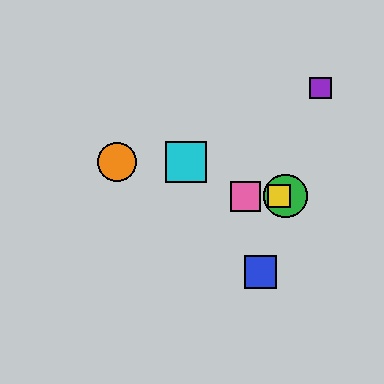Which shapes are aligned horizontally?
The red square, the green circle, the yellow square, the pink square are aligned horizontally.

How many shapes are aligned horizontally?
4 shapes (the red square, the green circle, the yellow square, the pink square) are aligned horizontally.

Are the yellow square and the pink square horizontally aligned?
Yes, both are at y≈196.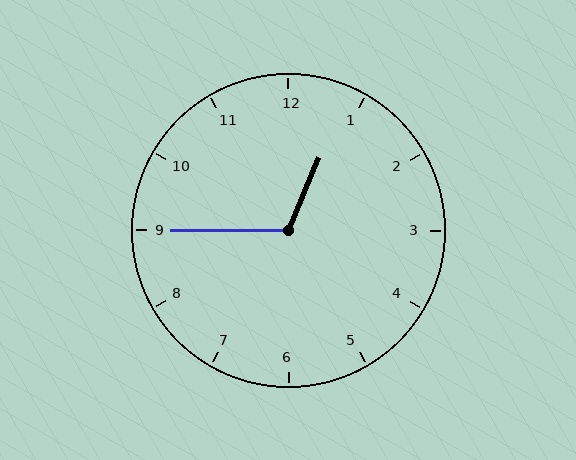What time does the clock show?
12:45.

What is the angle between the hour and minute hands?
Approximately 112 degrees.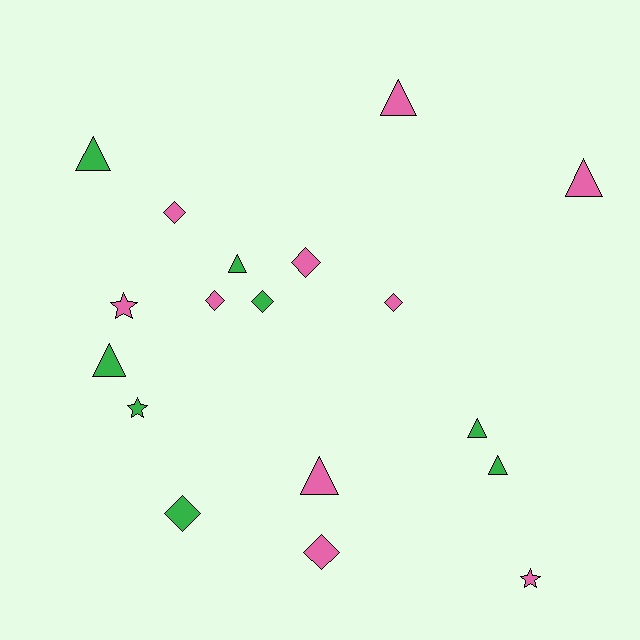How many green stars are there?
There is 1 green star.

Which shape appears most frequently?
Triangle, with 8 objects.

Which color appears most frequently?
Pink, with 10 objects.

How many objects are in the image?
There are 18 objects.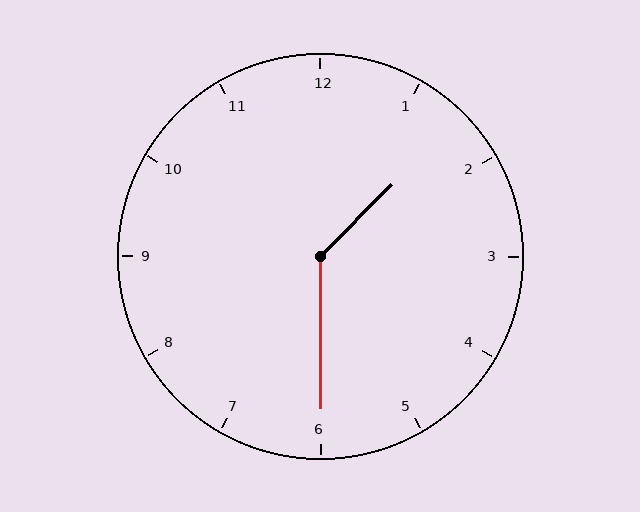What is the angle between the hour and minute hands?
Approximately 135 degrees.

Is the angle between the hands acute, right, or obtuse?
It is obtuse.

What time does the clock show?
1:30.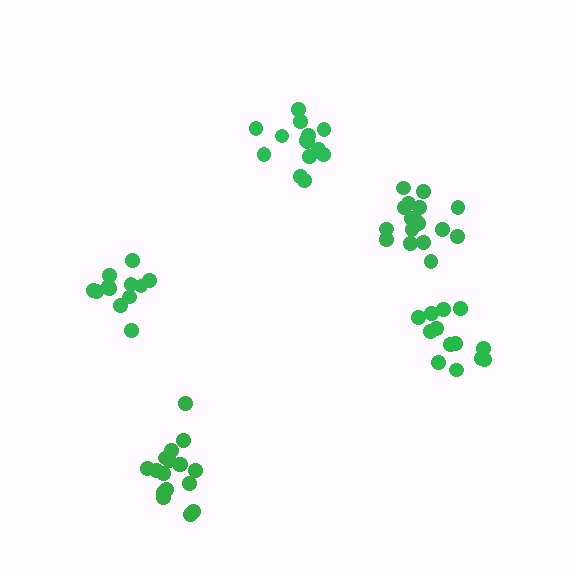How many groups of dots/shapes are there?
There are 5 groups.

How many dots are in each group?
Group 1: 14 dots, Group 2: 13 dots, Group 3: 12 dots, Group 4: 17 dots, Group 5: 17 dots (73 total).